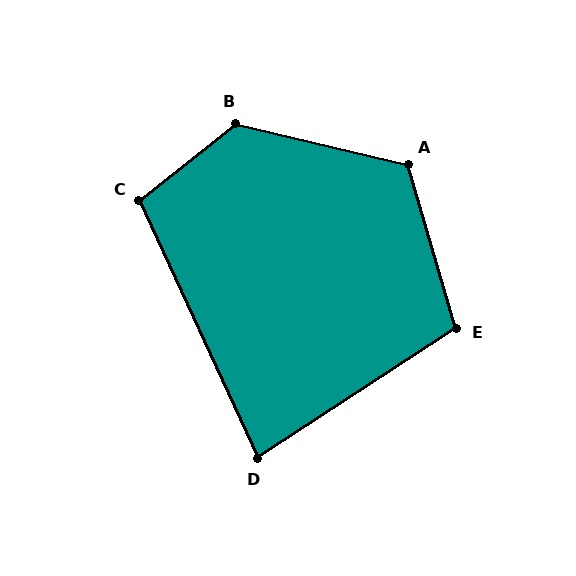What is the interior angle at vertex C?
Approximately 104 degrees (obtuse).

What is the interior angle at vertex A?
Approximately 119 degrees (obtuse).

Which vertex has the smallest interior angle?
D, at approximately 82 degrees.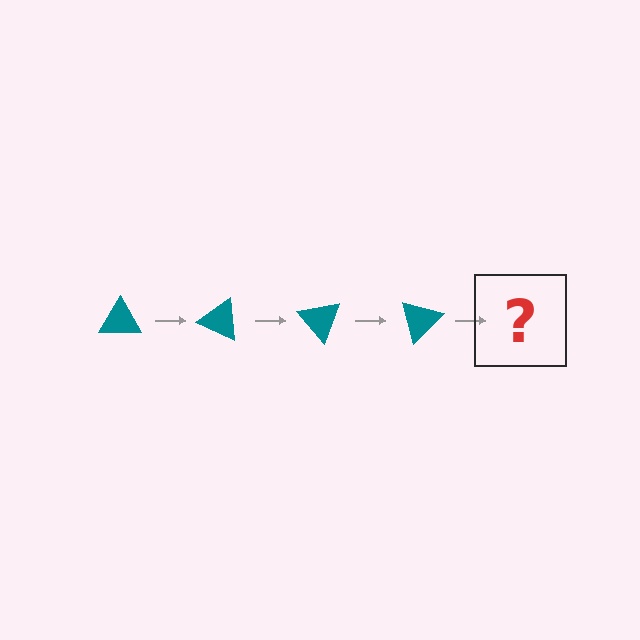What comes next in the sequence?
The next element should be a teal triangle rotated 100 degrees.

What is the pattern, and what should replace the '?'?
The pattern is that the triangle rotates 25 degrees each step. The '?' should be a teal triangle rotated 100 degrees.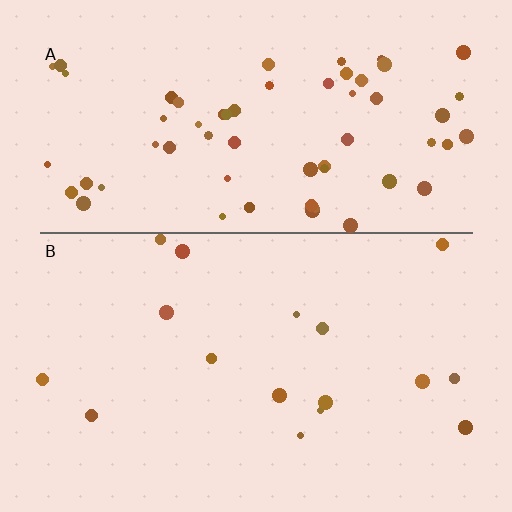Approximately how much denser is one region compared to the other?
Approximately 3.8× — region A over region B.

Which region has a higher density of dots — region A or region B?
A (the top).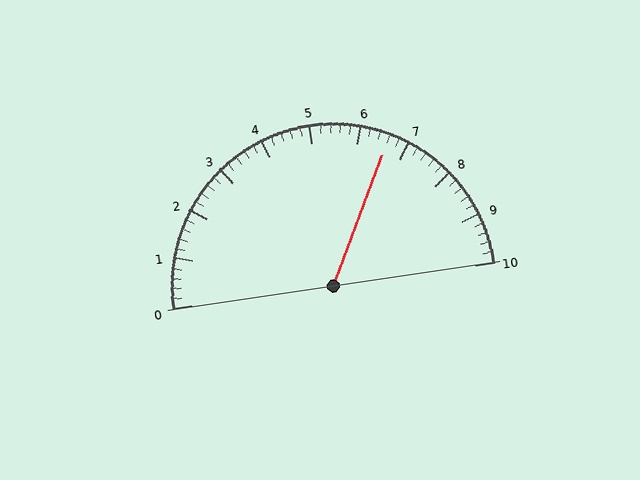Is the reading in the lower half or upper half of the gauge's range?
The reading is in the upper half of the range (0 to 10).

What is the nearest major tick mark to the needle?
The nearest major tick mark is 7.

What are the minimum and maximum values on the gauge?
The gauge ranges from 0 to 10.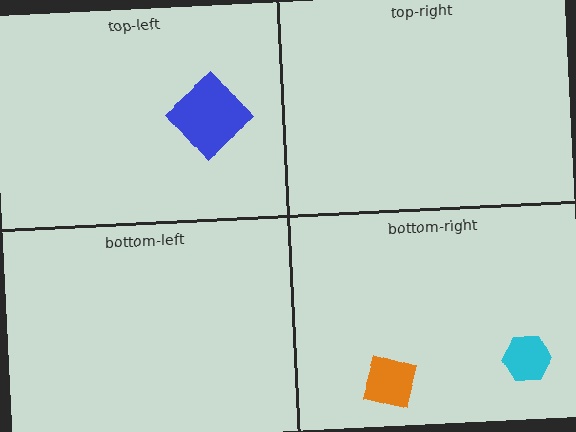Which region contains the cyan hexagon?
The bottom-right region.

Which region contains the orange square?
The bottom-right region.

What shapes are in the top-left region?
The blue diamond.